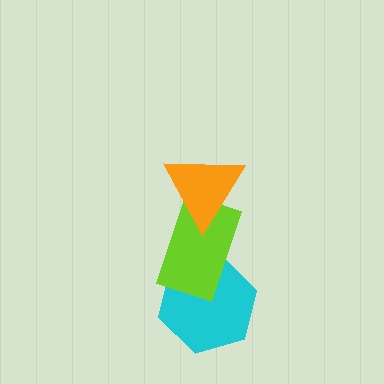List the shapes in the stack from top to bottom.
From top to bottom: the orange triangle, the lime rectangle, the cyan hexagon.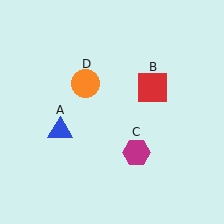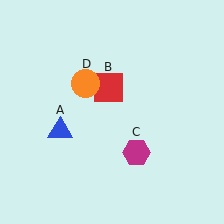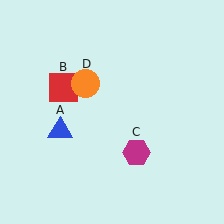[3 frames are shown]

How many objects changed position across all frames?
1 object changed position: red square (object B).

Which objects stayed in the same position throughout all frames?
Blue triangle (object A) and magenta hexagon (object C) and orange circle (object D) remained stationary.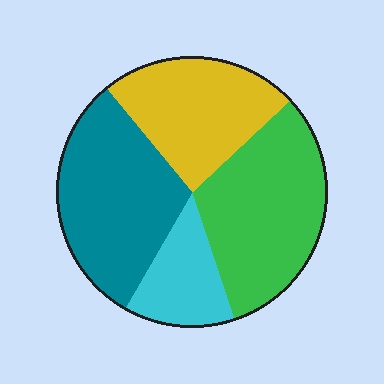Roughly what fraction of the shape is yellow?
Yellow covers about 25% of the shape.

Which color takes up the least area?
Cyan, at roughly 15%.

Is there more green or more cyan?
Green.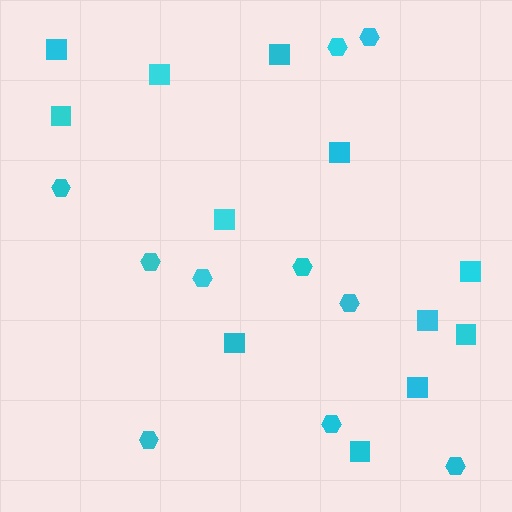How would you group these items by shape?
There are 2 groups: one group of hexagons (10) and one group of squares (12).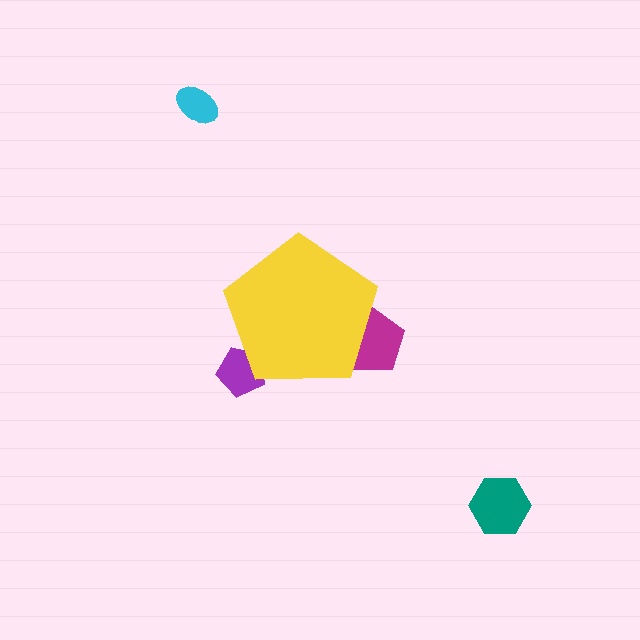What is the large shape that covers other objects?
A yellow pentagon.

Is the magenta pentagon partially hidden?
Yes, the magenta pentagon is partially hidden behind the yellow pentagon.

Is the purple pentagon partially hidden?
Yes, the purple pentagon is partially hidden behind the yellow pentagon.